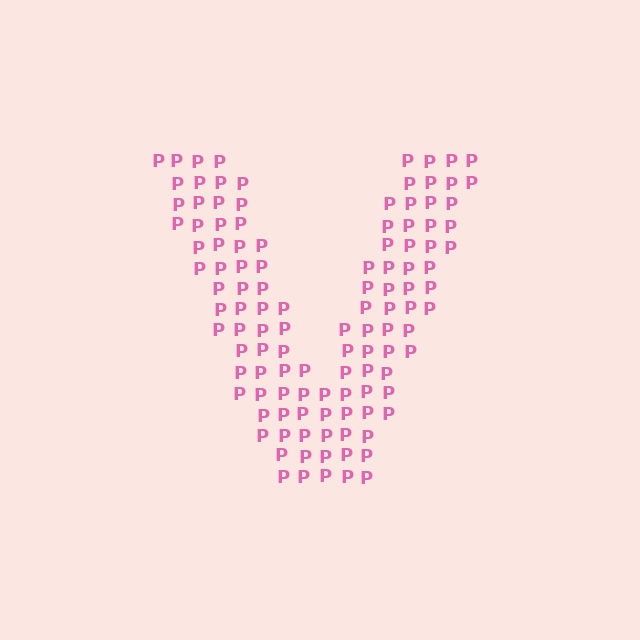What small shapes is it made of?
It is made of small letter P's.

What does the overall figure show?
The overall figure shows the letter V.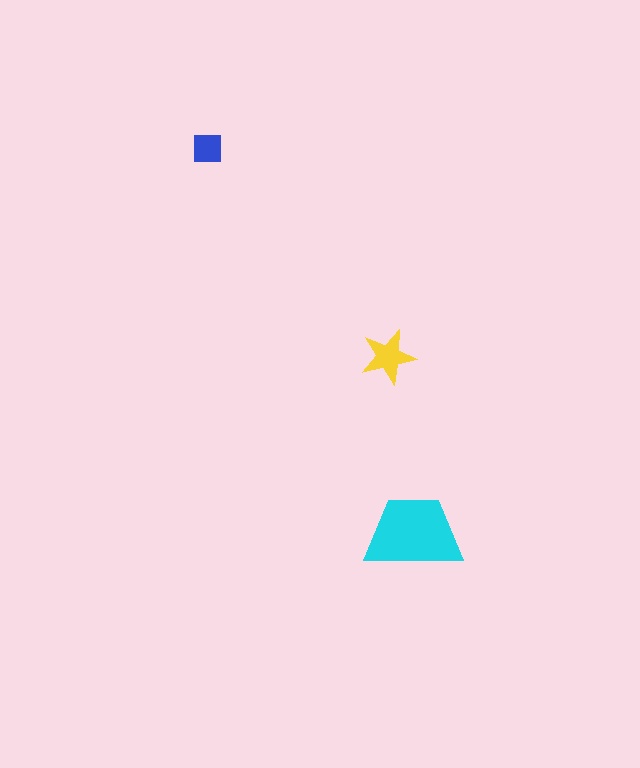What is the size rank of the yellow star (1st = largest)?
2nd.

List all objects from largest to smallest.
The cyan trapezoid, the yellow star, the blue square.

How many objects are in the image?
There are 3 objects in the image.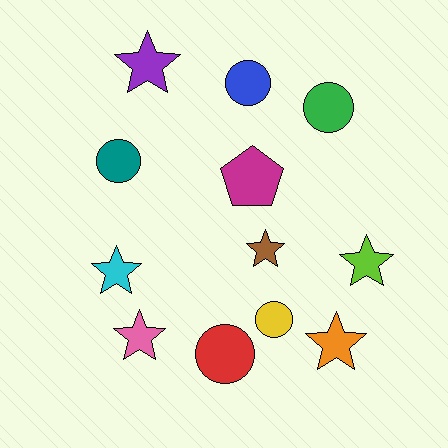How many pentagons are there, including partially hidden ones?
There is 1 pentagon.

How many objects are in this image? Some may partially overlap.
There are 12 objects.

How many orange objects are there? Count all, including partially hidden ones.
There is 1 orange object.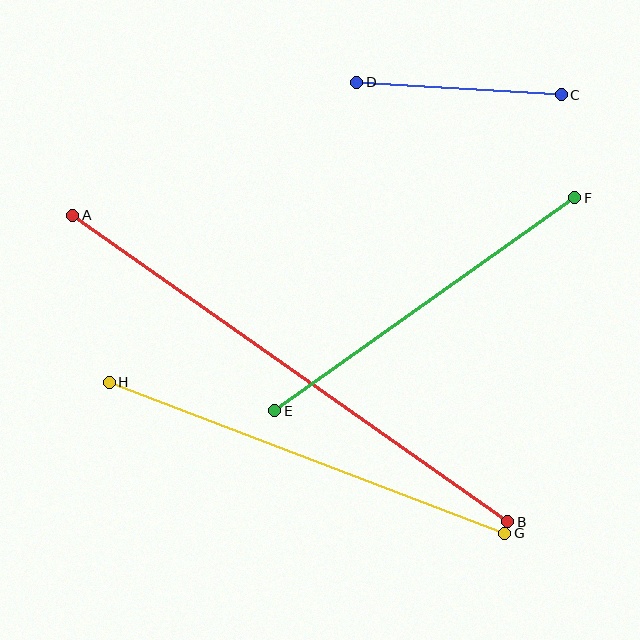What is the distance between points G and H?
The distance is approximately 423 pixels.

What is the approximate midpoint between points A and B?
The midpoint is at approximately (290, 368) pixels.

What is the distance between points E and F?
The distance is approximately 368 pixels.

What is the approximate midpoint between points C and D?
The midpoint is at approximately (459, 89) pixels.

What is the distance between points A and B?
The distance is approximately 532 pixels.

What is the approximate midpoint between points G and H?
The midpoint is at approximately (307, 458) pixels.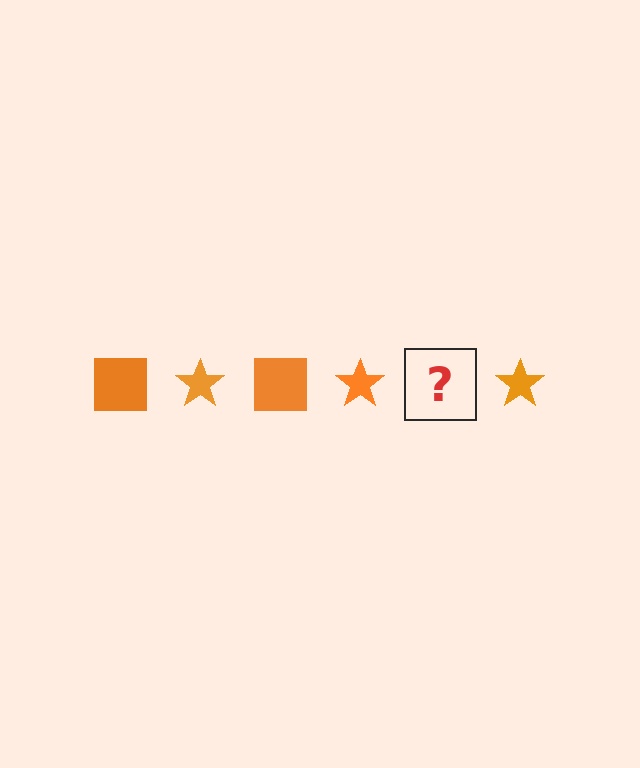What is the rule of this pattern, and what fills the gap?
The rule is that the pattern cycles through square, star shapes in orange. The gap should be filled with an orange square.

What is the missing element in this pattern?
The missing element is an orange square.